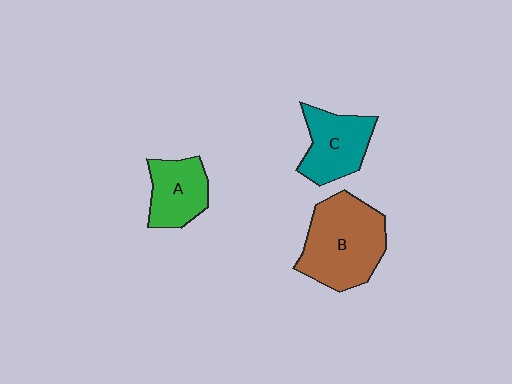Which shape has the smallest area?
Shape A (green).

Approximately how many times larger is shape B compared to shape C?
Approximately 1.5 times.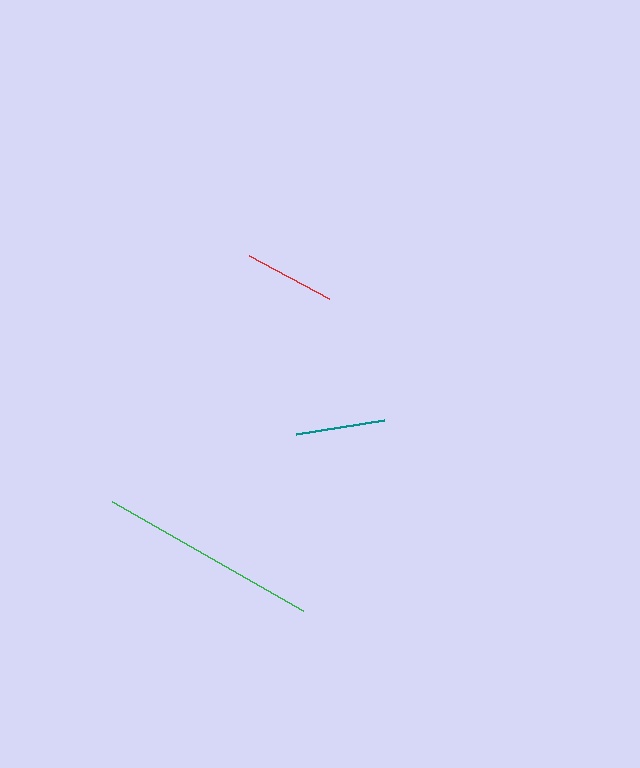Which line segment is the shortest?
The teal line is the shortest at approximately 89 pixels.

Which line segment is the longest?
The green line is the longest at approximately 220 pixels.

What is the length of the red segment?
The red segment is approximately 91 pixels long.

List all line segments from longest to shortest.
From longest to shortest: green, red, teal.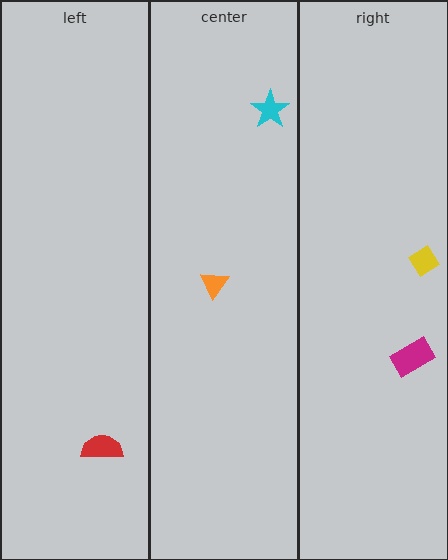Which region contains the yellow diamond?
The right region.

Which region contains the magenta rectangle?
The right region.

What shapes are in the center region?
The cyan star, the orange triangle.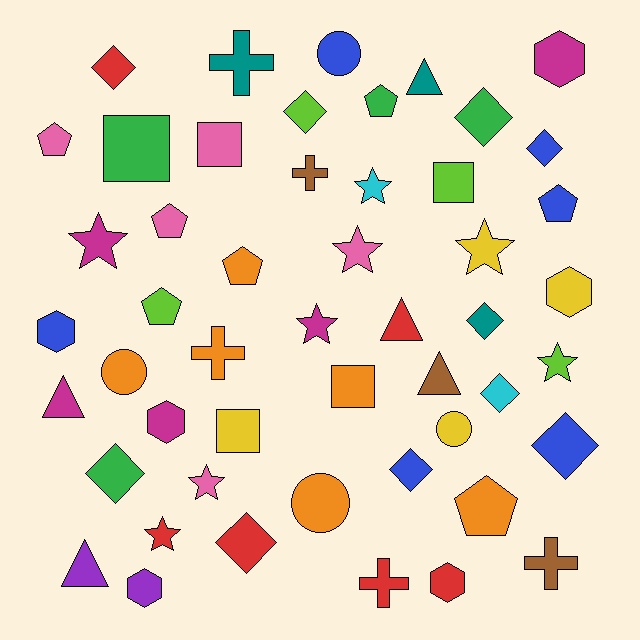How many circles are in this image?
There are 4 circles.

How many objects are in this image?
There are 50 objects.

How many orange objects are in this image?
There are 6 orange objects.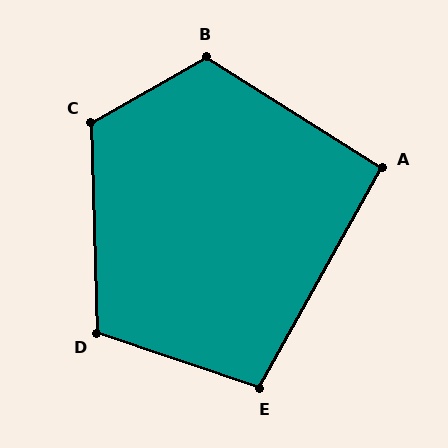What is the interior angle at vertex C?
Approximately 118 degrees (obtuse).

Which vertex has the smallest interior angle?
A, at approximately 93 degrees.